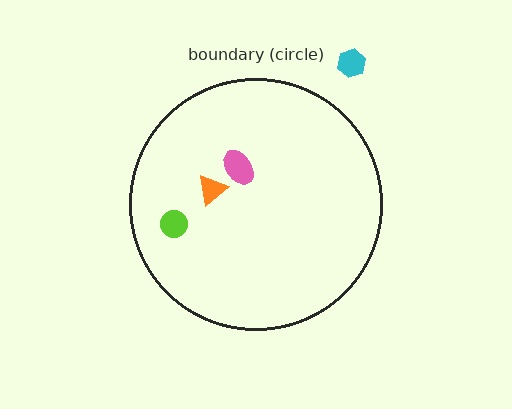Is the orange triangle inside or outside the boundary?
Inside.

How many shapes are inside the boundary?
3 inside, 1 outside.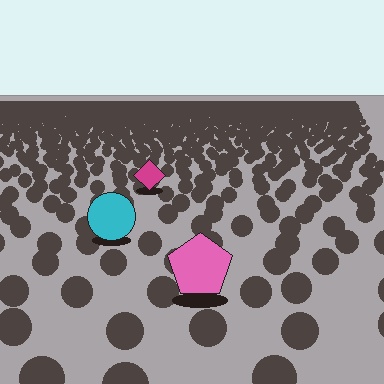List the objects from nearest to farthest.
From nearest to farthest: the pink pentagon, the cyan circle, the magenta diamond.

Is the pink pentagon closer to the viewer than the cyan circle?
Yes. The pink pentagon is closer — you can tell from the texture gradient: the ground texture is coarser near it.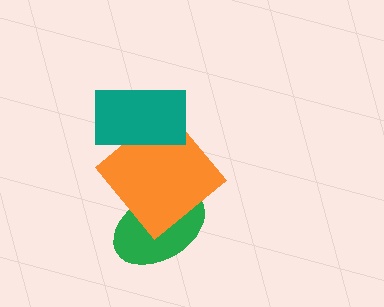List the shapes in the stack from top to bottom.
From top to bottom: the teal rectangle, the orange diamond, the green ellipse.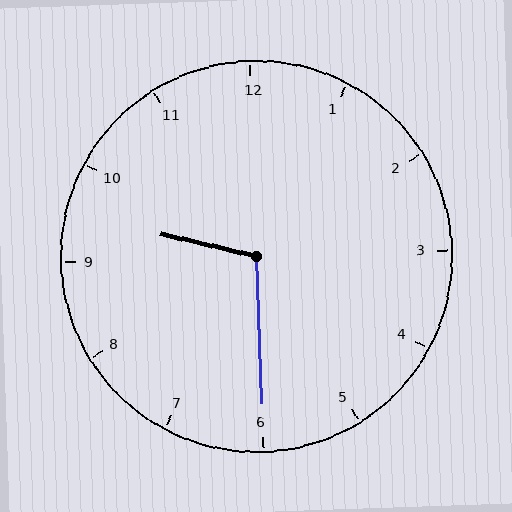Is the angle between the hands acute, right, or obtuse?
It is obtuse.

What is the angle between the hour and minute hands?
Approximately 105 degrees.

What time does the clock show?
9:30.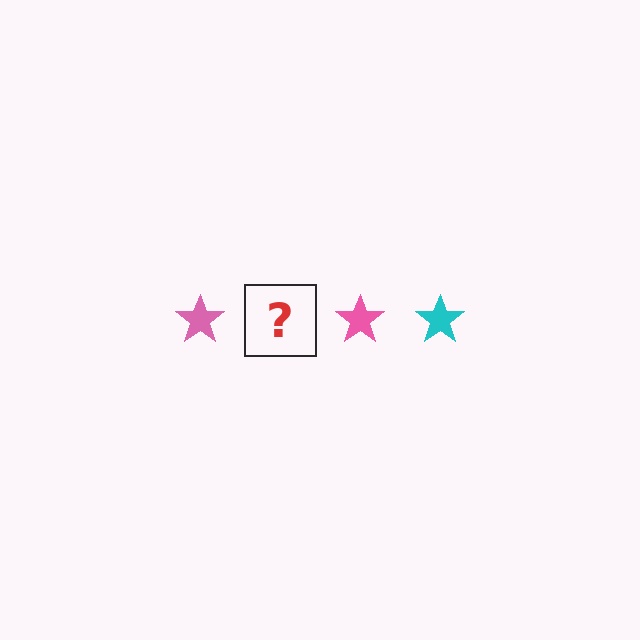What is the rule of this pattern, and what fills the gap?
The rule is that the pattern cycles through pink, cyan stars. The gap should be filled with a cyan star.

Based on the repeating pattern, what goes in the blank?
The blank should be a cyan star.